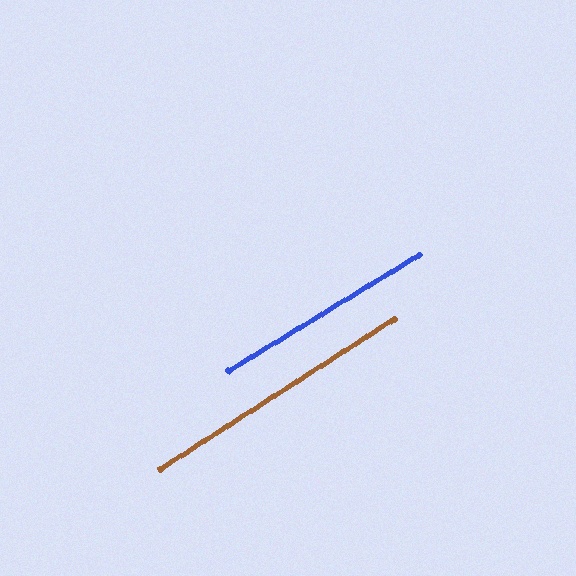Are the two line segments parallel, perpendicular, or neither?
Parallel — their directions differ by only 1.3°.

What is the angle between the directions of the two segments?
Approximately 1 degree.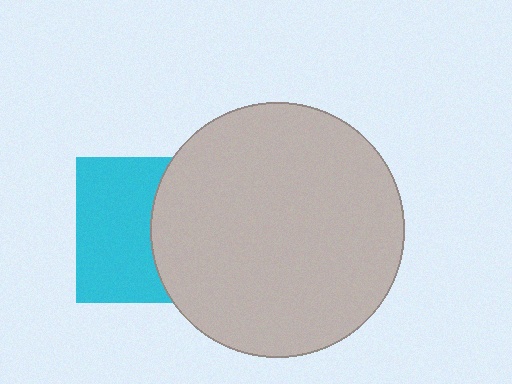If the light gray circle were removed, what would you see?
You would see the complete cyan square.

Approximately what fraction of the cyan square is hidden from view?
Roughly 44% of the cyan square is hidden behind the light gray circle.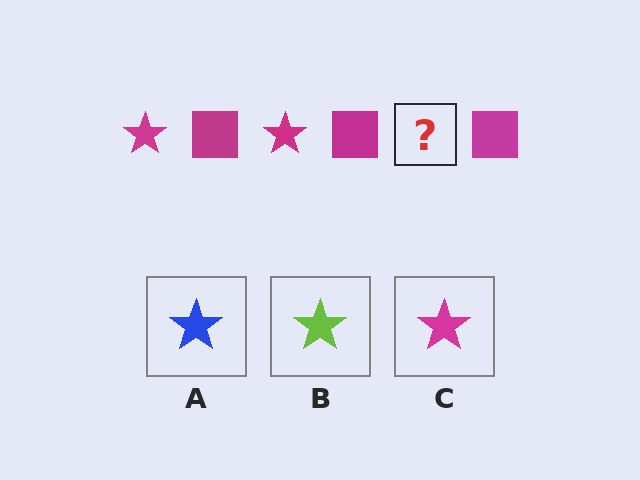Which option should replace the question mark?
Option C.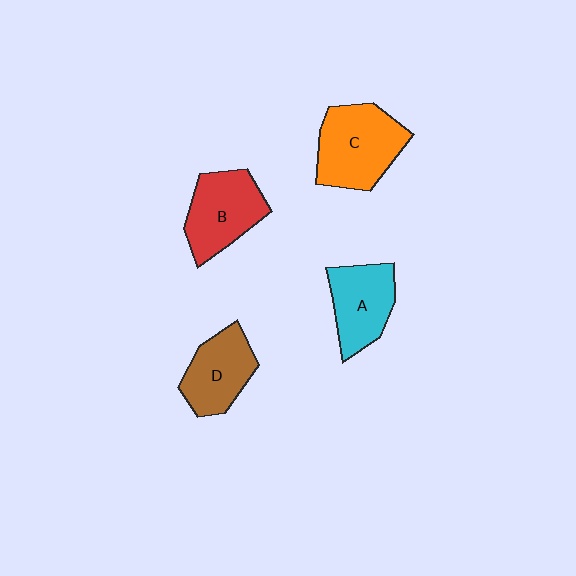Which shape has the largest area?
Shape C (orange).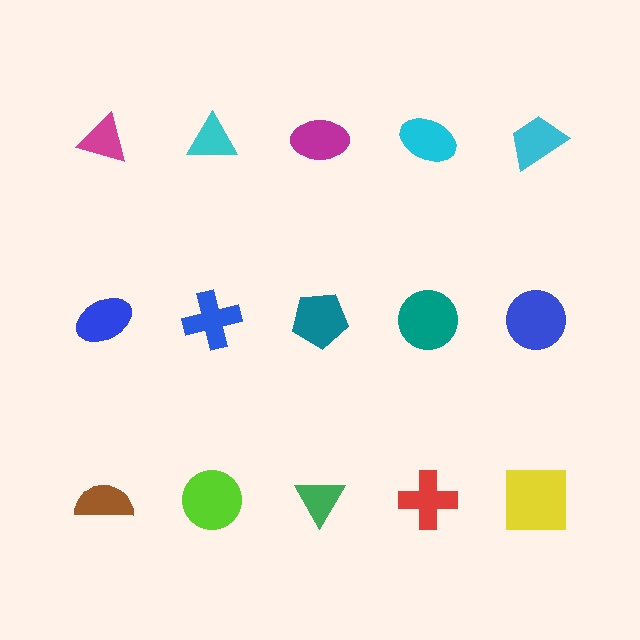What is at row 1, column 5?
A cyan trapezoid.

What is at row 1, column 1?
A magenta triangle.